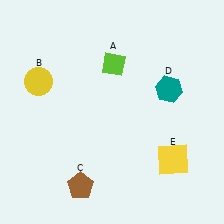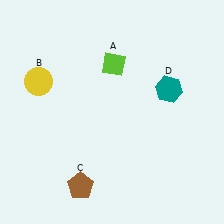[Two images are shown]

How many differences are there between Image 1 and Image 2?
There is 1 difference between the two images.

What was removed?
The yellow square (E) was removed in Image 2.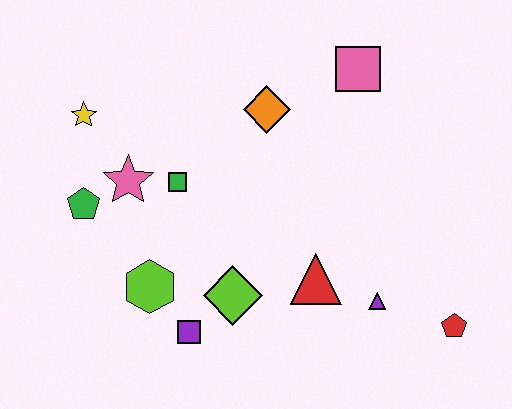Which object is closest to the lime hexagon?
The purple square is closest to the lime hexagon.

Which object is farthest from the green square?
The red pentagon is farthest from the green square.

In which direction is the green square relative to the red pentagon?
The green square is to the left of the red pentagon.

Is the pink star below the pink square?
Yes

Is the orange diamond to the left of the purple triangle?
Yes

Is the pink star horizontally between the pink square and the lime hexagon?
No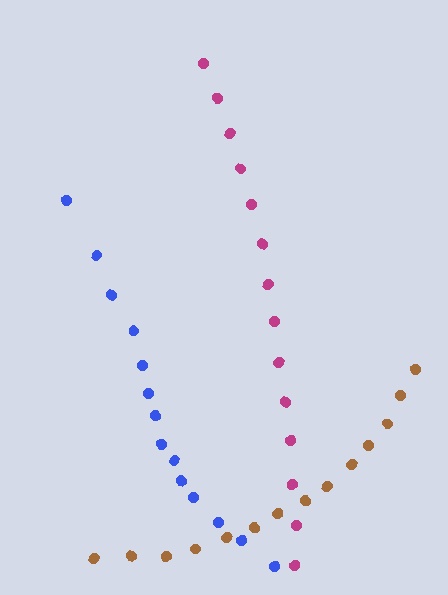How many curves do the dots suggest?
There are 3 distinct paths.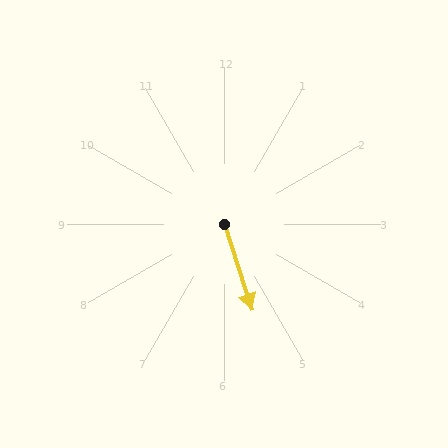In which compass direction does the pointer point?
South.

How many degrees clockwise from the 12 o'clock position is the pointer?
Approximately 162 degrees.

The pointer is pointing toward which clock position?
Roughly 5 o'clock.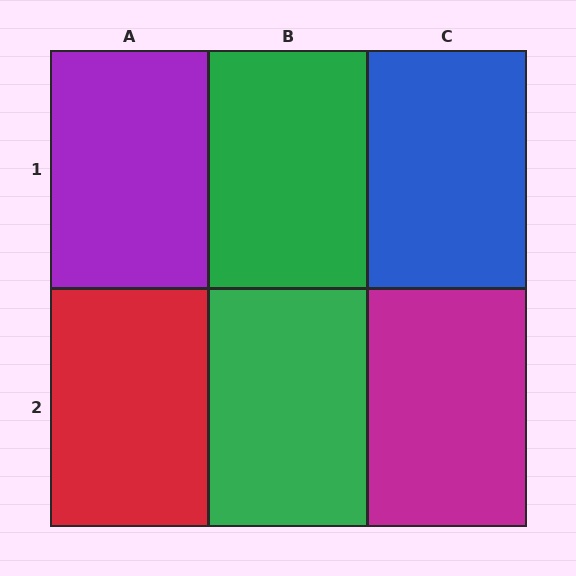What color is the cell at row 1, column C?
Blue.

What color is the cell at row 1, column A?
Purple.